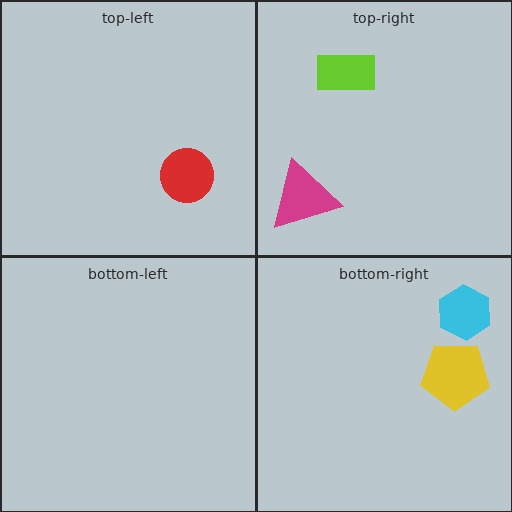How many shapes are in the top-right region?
2.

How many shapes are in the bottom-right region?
2.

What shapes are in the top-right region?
The lime rectangle, the magenta triangle.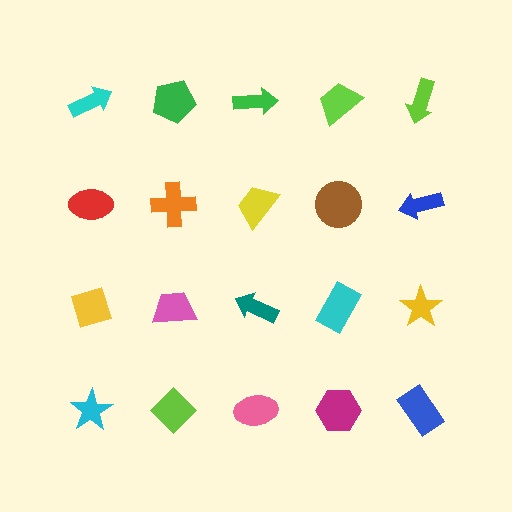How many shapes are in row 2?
5 shapes.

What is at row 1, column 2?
A green pentagon.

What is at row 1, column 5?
A lime arrow.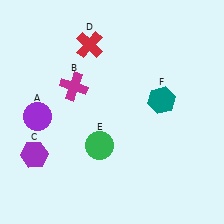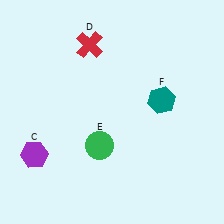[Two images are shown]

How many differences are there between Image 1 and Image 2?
There are 2 differences between the two images.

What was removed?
The magenta cross (B), the purple circle (A) were removed in Image 2.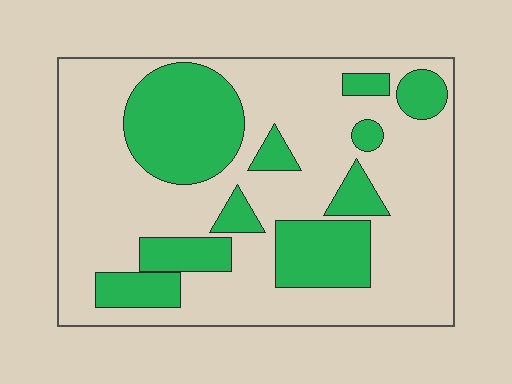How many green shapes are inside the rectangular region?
10.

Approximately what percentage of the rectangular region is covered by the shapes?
Approximately 30%.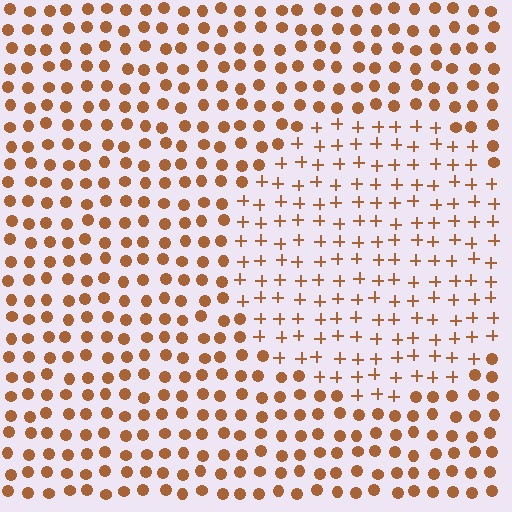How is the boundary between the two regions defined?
The boundary is defined by a change in element shape: plus signs inside vs. circles outside. All elements share the same color and spacing.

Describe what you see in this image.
The image is filled with small brown elements arranged in a uniform grid. A circle-shaped region contains plus signs, while the surrounding area contains circles. The boundary is defined purely by the change in element shape.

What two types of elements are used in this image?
The image uses plus signs inside the circle region and circles outside it.